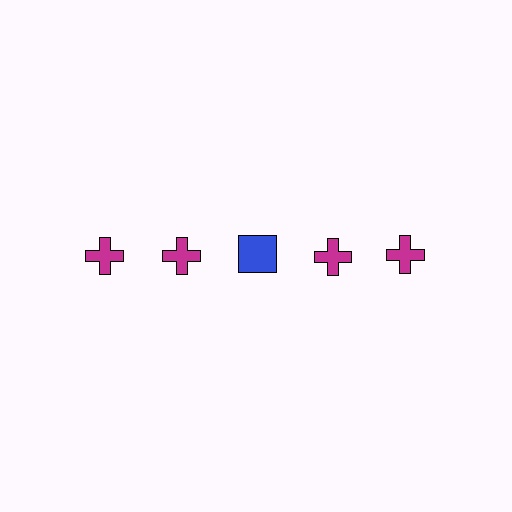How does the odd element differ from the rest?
It differs in both color (blue instead of magenta) and shape (square instead of cross).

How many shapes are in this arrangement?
There are 5 shapes arranged in a grid pattern.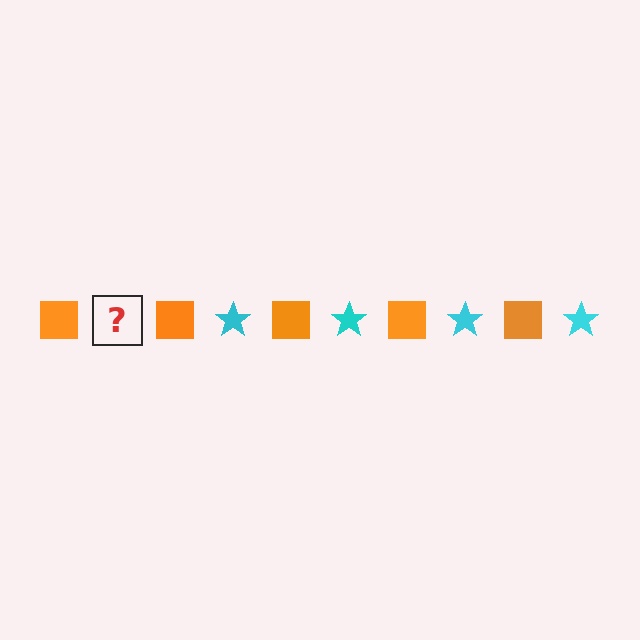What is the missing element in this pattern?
The missing element is a cyan star.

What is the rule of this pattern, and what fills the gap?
The rule is that the pattern alternates between orange square and cyan star. The gap should be filled with a cyan star.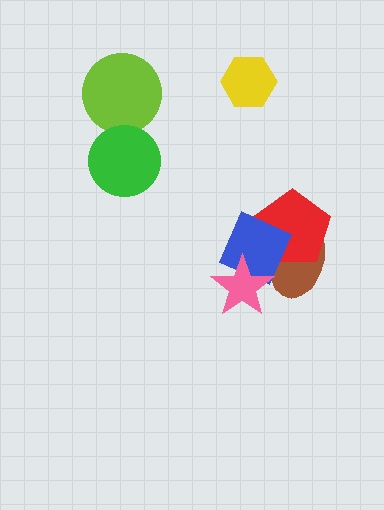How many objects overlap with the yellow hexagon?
0 objects overlap with the yellow hexagon.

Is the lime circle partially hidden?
Yes, it is partially covered by another shape.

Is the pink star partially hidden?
No, no other shape covers it.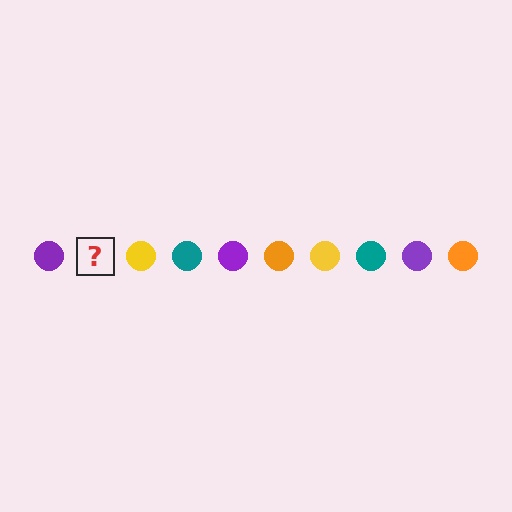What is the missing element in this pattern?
The missing element is an orange circle.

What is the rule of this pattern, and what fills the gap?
The rule is that the pattern cycles through purple, orange, yellow, teal circles. The gap should be filled with an orange circle.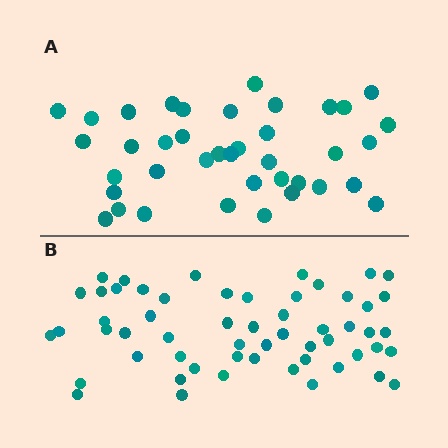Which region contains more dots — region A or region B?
Region B (the bottom region) has more dots.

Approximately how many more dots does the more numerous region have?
Region B has approximately 15 more dots than region A.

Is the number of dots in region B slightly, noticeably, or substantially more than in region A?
Region B has noticeably more, but not dramatically so. The ratio is roughly 1.4 to 1.